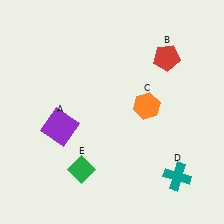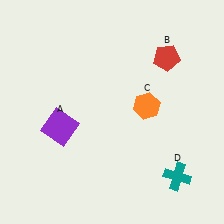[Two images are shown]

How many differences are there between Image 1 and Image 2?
There is 1 difference between the two images.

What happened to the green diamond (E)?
The green diamond (E) was removed in Image 2. It was in the bottom-left area of Image 1.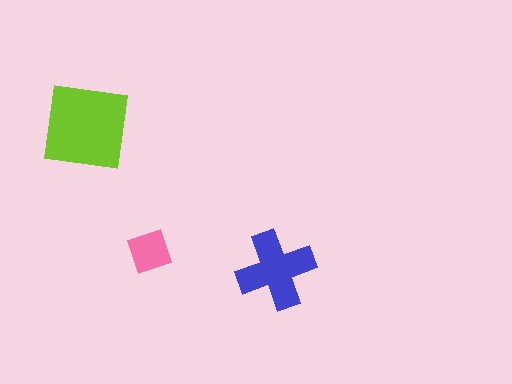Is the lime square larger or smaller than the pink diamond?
Larger.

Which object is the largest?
The lime square.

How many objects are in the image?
There are 3 objects in the image.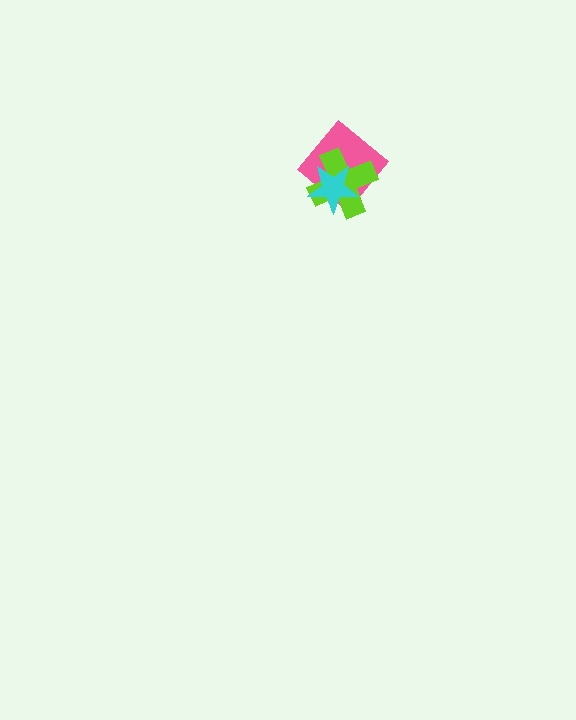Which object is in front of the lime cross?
The cyan star is in front of the lime cross.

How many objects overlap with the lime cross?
2 objects overlap with the lime cross.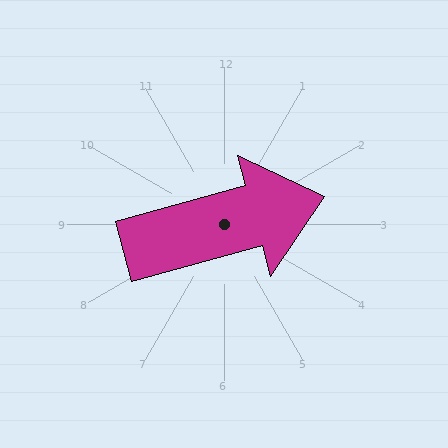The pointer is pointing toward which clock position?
Roughly 2 o'clock.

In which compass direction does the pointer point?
East.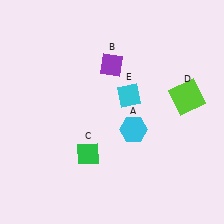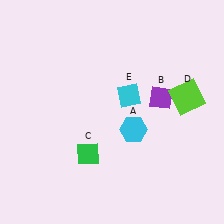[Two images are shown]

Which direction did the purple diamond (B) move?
The purple diamond (B) moved right.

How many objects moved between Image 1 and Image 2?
1 object moved between the two images.